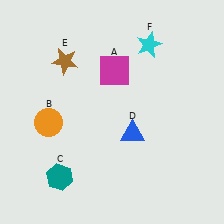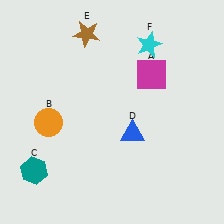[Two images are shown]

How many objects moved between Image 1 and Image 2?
3 objects moved between the two images.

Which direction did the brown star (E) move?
The brown star (E) moved up.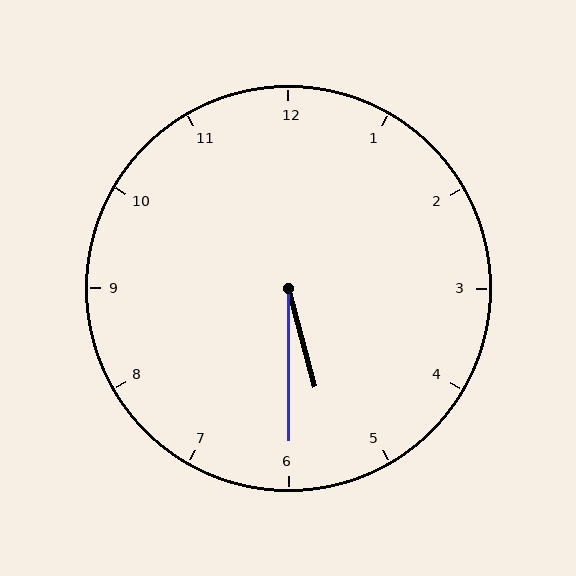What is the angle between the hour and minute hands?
Approximately 15 degrees.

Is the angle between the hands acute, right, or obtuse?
It is acute.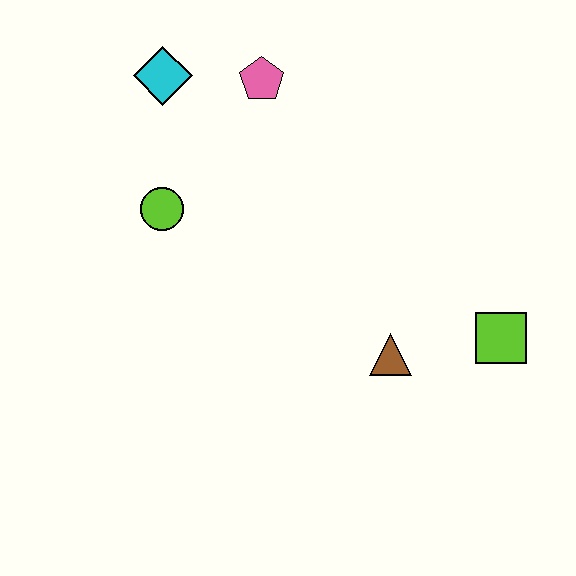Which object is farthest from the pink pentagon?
The lime square is farthest from the pink pentagon.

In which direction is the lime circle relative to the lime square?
The lime circle is to the left of the lime square.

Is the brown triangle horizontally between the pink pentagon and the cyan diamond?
No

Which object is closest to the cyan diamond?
The pink pentagon is closest to the cyan diamond.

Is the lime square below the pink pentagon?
Yes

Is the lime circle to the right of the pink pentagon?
No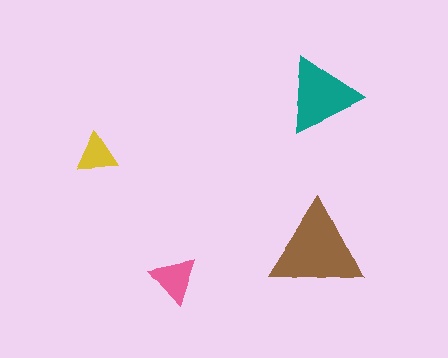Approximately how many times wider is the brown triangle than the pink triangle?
About 2 times wider.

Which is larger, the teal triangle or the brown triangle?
The brown one.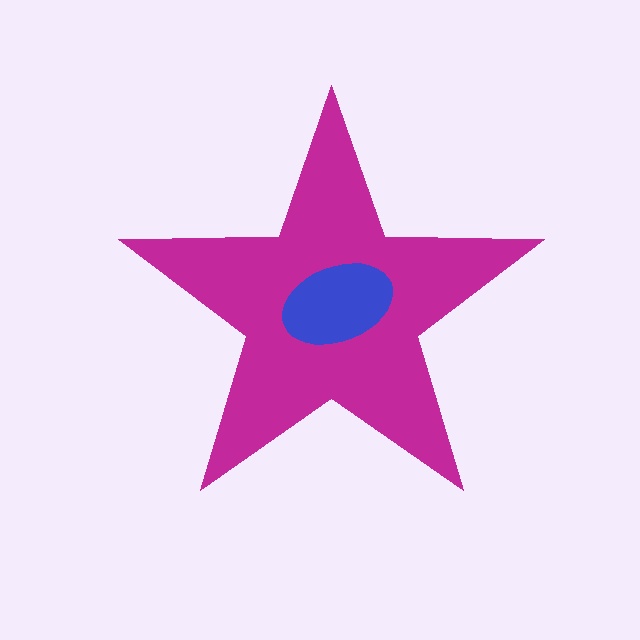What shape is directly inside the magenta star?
The blue ellipse.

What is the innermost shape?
The blue ellipse.